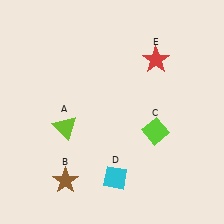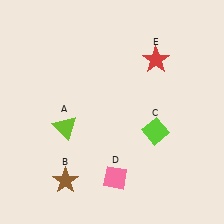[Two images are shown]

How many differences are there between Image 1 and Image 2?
There is 1 difference between the two images.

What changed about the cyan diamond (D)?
In Image 1, D is cyan. In Image 2, it changed to pink.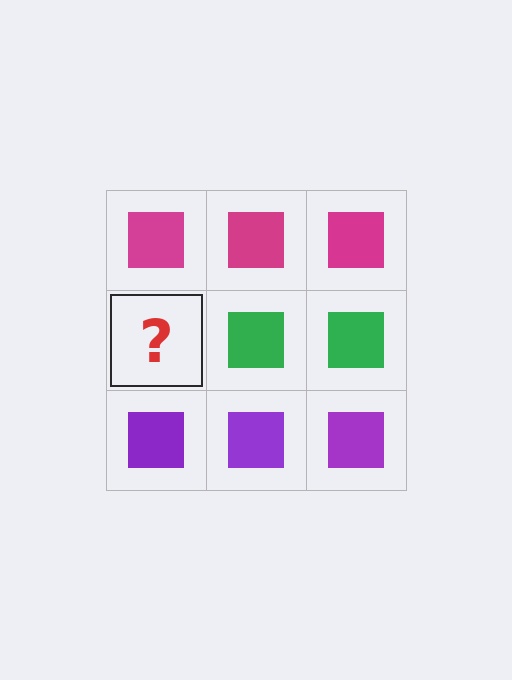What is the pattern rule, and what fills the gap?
The rule is that each row has a consistent color. The gap should be filled with a green square.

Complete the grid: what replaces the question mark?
The question mark should be replaced with a green square.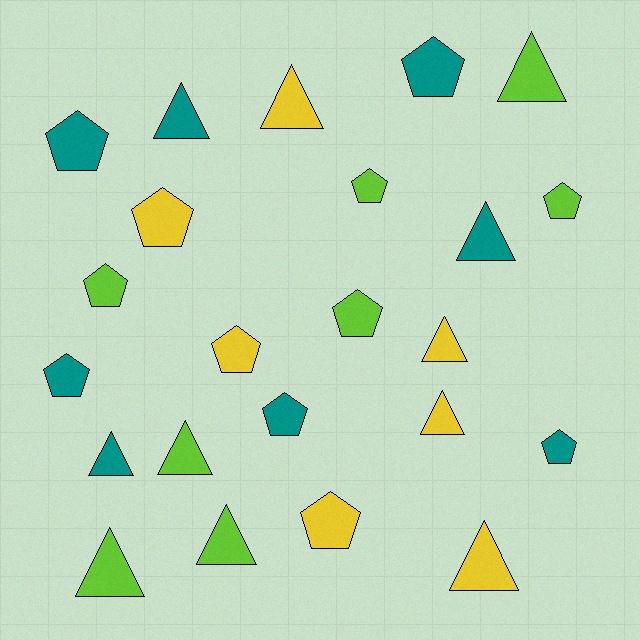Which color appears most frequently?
Teal, with 8 objects.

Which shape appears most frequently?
Pentagon, with 12 objects.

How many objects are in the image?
There are 23 objects.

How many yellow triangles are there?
There are 4 yellow triangles.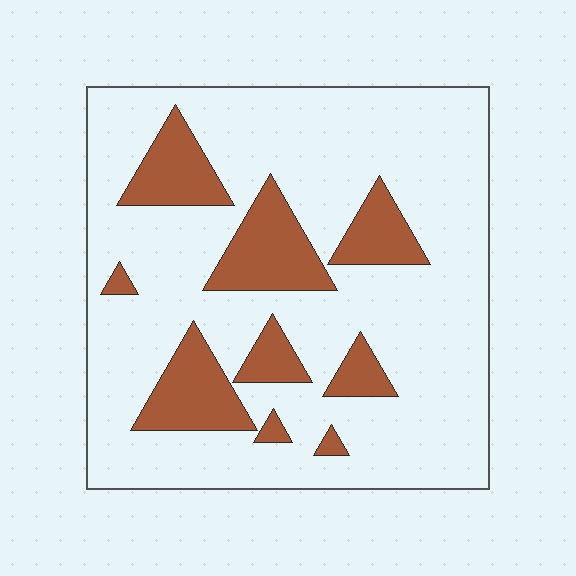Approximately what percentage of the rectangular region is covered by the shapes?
Approximately 20%.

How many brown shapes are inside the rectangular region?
9.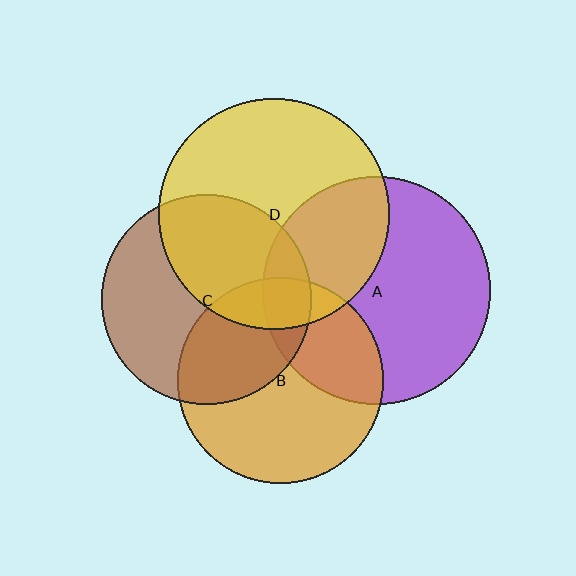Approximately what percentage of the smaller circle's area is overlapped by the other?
Approximately 35%.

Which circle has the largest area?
Circle D (yellow).